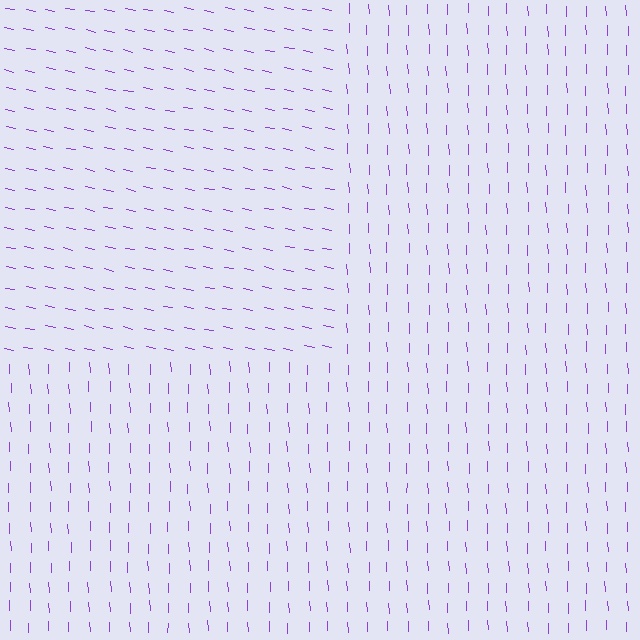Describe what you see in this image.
The image is filled with small purple line segments. A rectangle region in the image has lines oriented differently from the surrounding lines, creating a visible texture boundary.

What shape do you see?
I see a rectangle.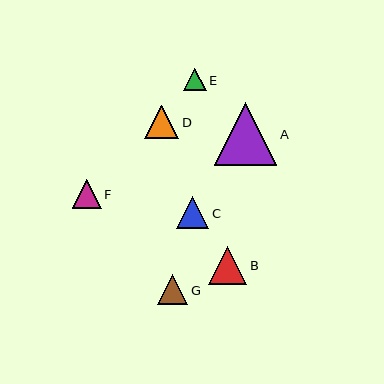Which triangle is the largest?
Triangle A is the largest with a size of approximately 63 pixels.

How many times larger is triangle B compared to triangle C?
Triangle B is approximately 1.2 times the size of triangle C.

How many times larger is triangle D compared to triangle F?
Triangle D is approximately 1.2 times the size of triangle F.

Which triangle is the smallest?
Triangle E is the smallest with a size of approximately 23 pixels.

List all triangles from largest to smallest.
From largest to smallest: A, B, D, C, G, F, E.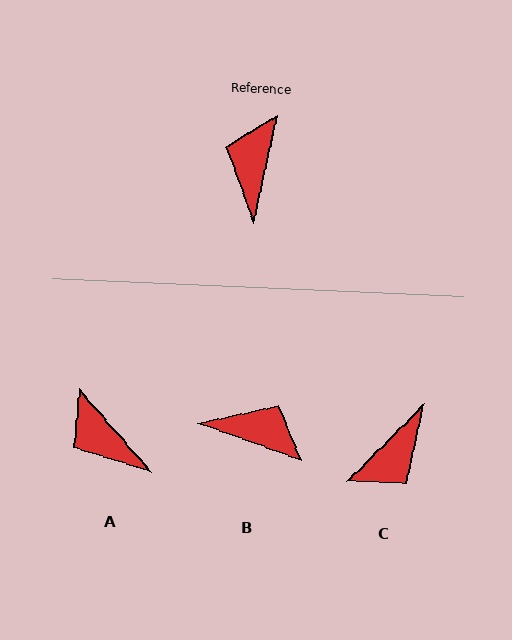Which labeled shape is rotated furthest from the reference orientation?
C, about 148 degrees away.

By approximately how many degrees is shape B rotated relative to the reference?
Approximately 97 degrees clockwise.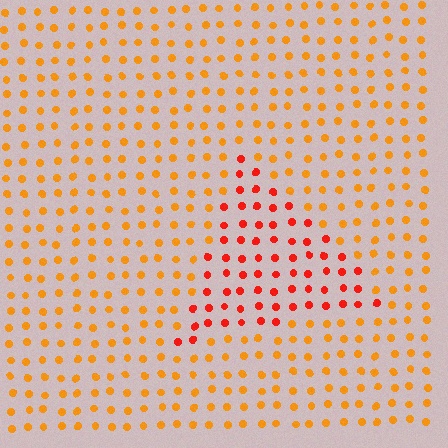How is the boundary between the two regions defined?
The boundary is defined purely by a slight shift in hue (about 33 degrees). Spacing, size, and orientation are identical on both sides.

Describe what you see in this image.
The image is filled with small orange elements in a uniform arrangement. A triangle-shaped region is visible where the elements are tinted to a slightly different hue, forming a subtle color boundary.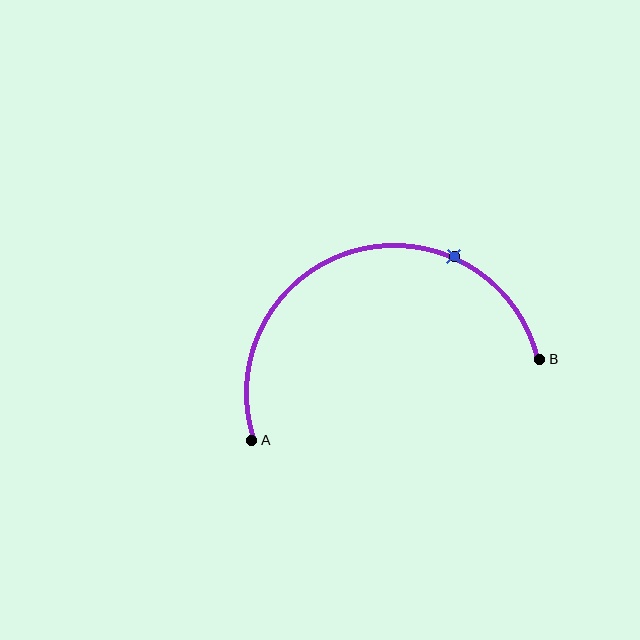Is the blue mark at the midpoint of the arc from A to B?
No. The blue mark lies on the arc but is closer to endpoint B. The arc midpoint would be at the point on the curve equidistant along the arc from both A and B.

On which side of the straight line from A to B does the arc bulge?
The arc bulges above the straight line connecting A and B.